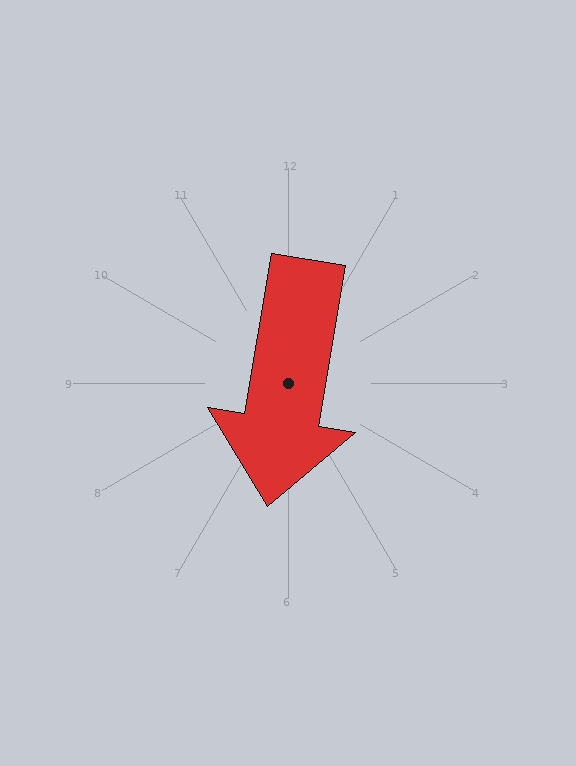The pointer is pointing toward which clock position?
Roughly 6 o'clock.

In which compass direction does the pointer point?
South.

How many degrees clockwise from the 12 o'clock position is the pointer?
Approximately 189 degrees.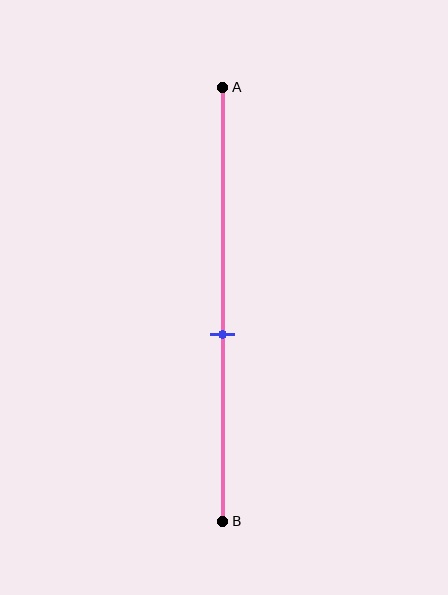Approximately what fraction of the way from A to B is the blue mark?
The blue mark is approximately 55% of the way from A to B.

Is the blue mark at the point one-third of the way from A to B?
No, the mark is at about 55% from A, not at the 33% one-third point.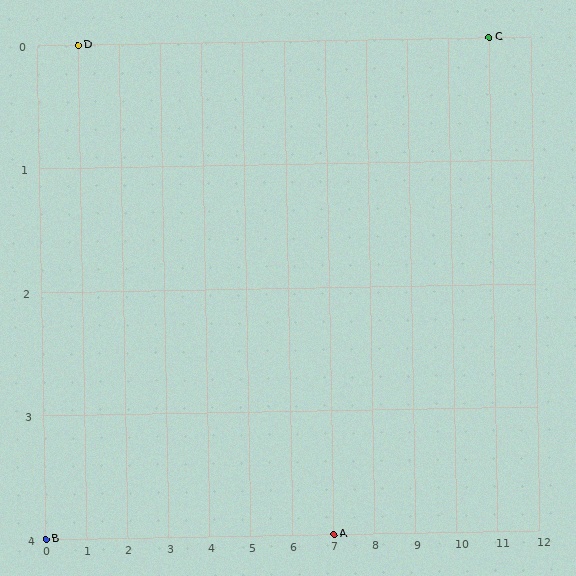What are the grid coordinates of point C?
Point C is at grid coordinates (11, 0).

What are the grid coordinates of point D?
Point D is at grid coordinates (1, 0).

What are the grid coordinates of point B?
Point B is at grid coordinates (0, 4).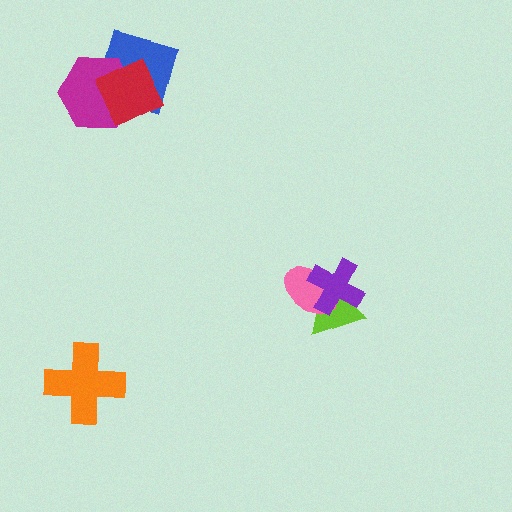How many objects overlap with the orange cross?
0 objects overlap with the orange cross.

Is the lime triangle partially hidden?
Yes, it is partially covered by another shape.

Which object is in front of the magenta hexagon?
The red diamond is in front of the magenta hexagon.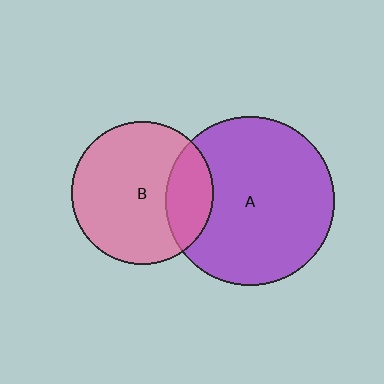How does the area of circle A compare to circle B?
Approximately 1.4 times.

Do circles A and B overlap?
Yes.